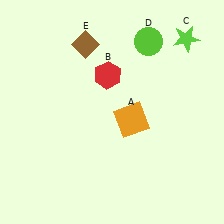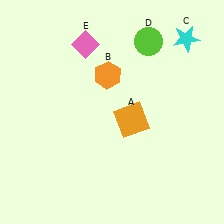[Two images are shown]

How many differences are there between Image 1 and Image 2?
There are 3 differences between the two images.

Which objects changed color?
B changed from red to orange. C changed from lime to cyan. E changed from brown to pink.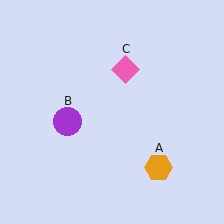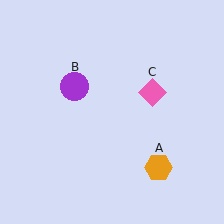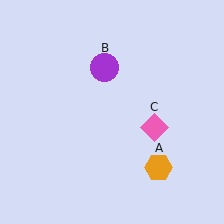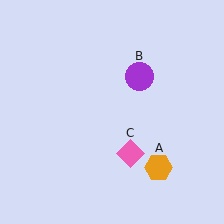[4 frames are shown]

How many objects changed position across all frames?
2 objects changed position: purple circle (object B), pink diamond (object C).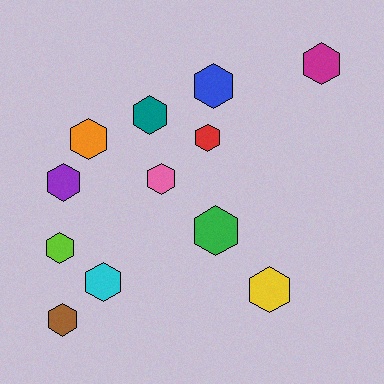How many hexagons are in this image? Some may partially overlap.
There are 12 hexagons.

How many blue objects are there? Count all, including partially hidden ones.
There is 1 blue object.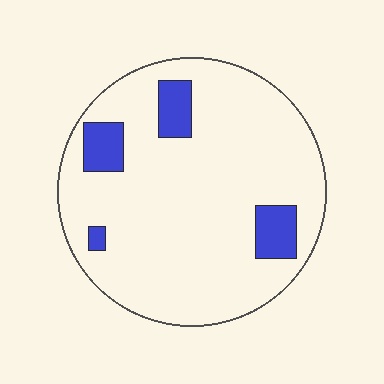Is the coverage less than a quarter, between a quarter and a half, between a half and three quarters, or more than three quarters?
Less than a quarter.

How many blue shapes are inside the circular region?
4.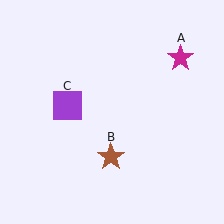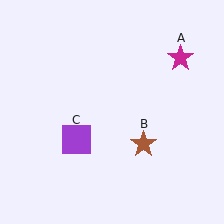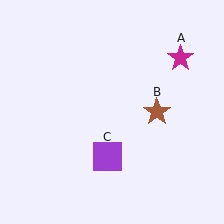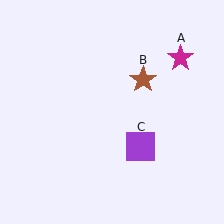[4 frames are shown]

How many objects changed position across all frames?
2 objects changed position: brown star (object B), purple square (object C).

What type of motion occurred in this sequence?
The brown star (object B), purple square (object C) rotated counterclockwise around the center of the scene.